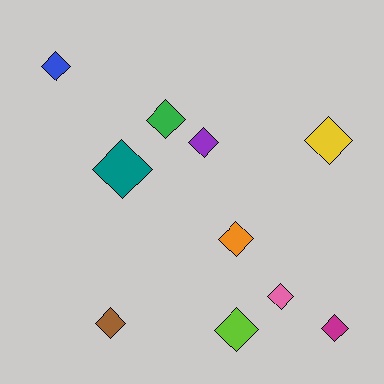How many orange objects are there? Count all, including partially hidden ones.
There is 1 orange object.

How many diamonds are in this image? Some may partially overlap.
There are 10 diamonds.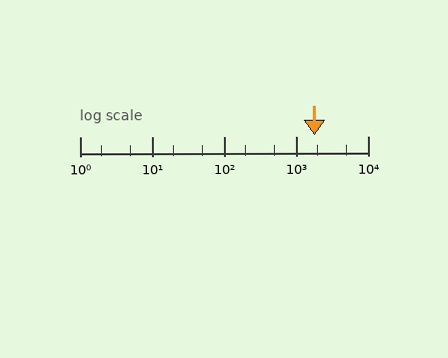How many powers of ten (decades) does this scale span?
The scale spans 4 decades, from 1 to 10000.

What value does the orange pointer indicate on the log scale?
The pointer indicates approximately 1800.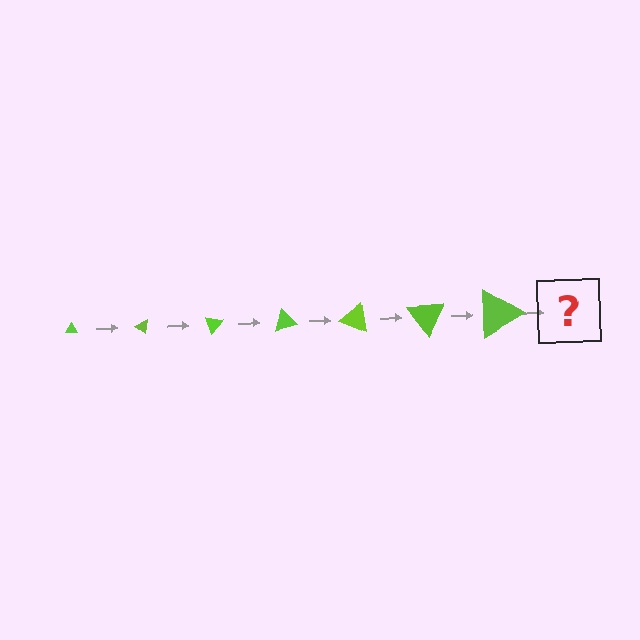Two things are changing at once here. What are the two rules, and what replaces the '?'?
The two rules are that the triangle grows larger each step and it rotates 35 degrees each step. The '?' should be a triangle, larger than the previous one and rotated 245 degrees from the start.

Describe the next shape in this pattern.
It should be a triangle, larger than the previous one and rotated 245 degrees from the start.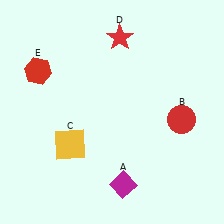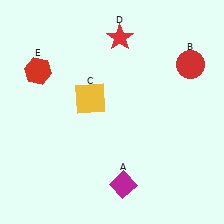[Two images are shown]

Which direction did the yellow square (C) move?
The yellow square (C) moved up.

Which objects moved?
The objects that moved are: the red circle (B), the yellow square (C).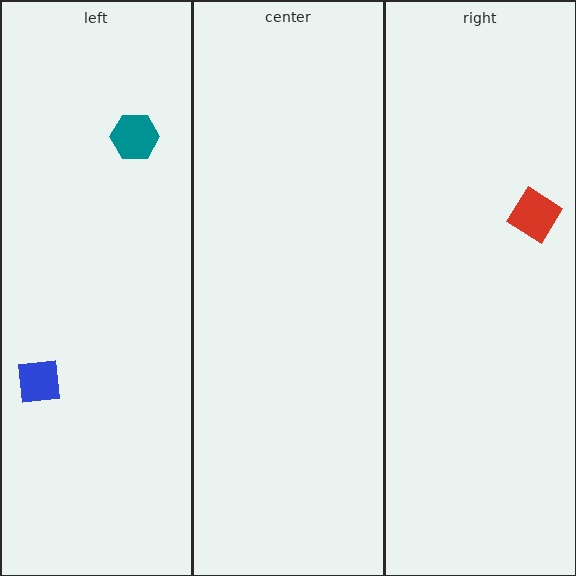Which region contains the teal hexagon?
The left region.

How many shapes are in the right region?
1.